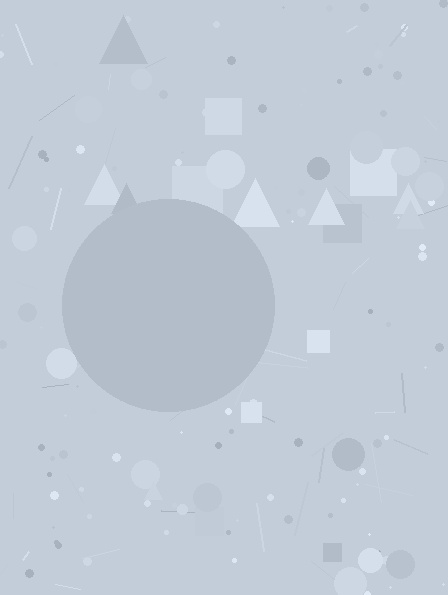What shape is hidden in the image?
A circle is hidden in the image.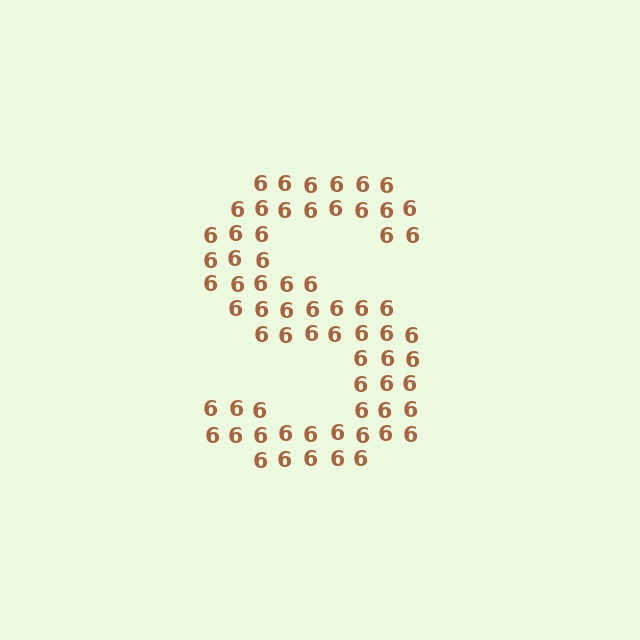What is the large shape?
The large shape is the letter S.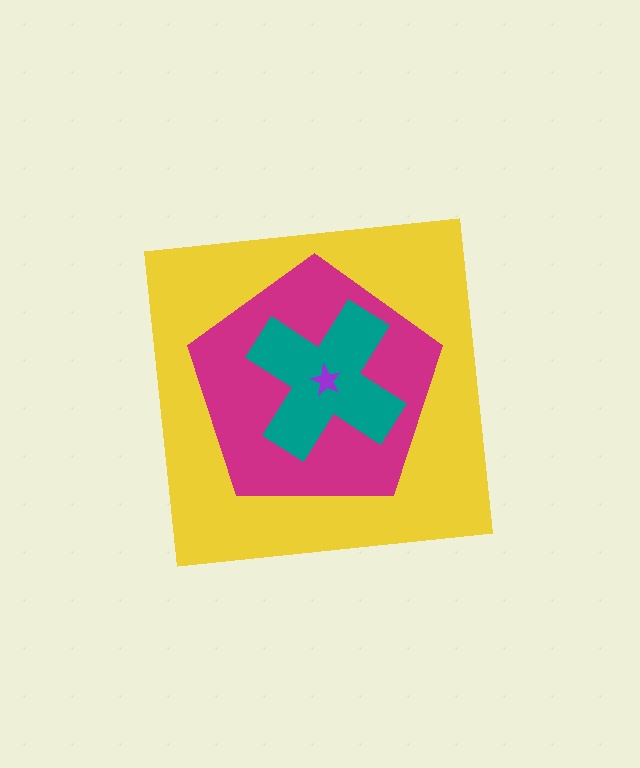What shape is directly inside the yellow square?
The magenta pentagon.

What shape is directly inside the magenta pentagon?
The teal cross.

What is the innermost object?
The purple star.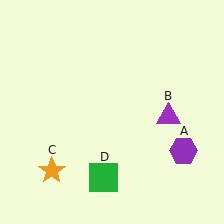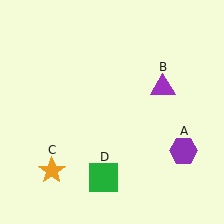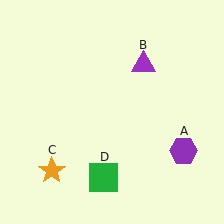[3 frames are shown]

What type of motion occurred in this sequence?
The purple triangle (object B) rotated counterclockwise around the center of the scene.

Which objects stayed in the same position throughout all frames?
Purple hexagon (object A) and orange star (object C) and green square (object D) remained stationary.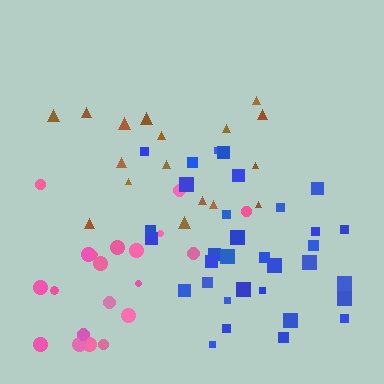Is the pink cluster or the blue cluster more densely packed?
Blue.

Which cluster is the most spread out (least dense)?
Brown.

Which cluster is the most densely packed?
Blue.